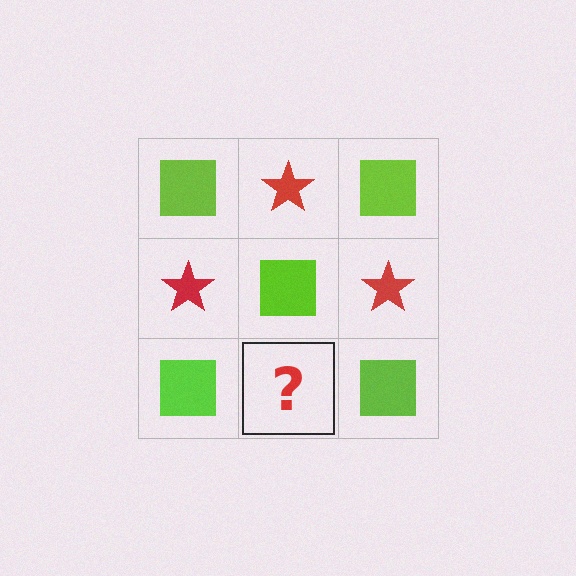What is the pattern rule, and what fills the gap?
The rule is that it alternates lime square and red star in a checkerboard pattern. The gap should be filled with a red star.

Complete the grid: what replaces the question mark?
The question mark should be replaced with a red star.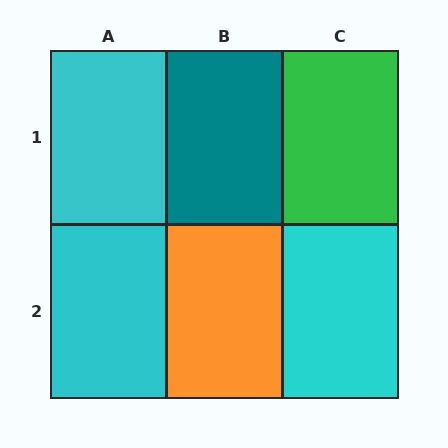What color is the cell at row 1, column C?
Green.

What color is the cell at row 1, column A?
Cyan.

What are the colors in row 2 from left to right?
Cyan, orange, cyan.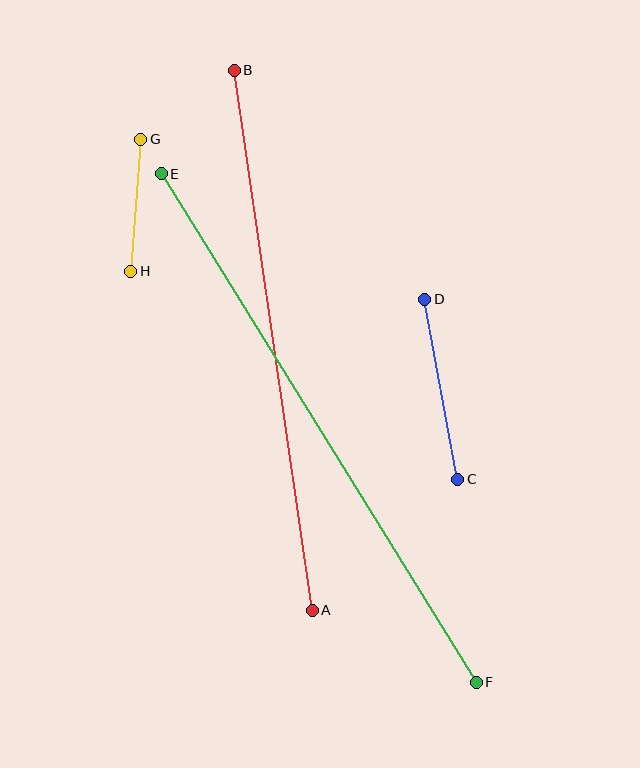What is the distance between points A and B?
The distance is approximately 545 pixels.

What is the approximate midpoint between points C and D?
The midpoint is at approximately (441, 389) pixels.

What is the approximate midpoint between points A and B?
The midpoint is at approximately (273, 340) pixels.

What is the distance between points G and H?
The distance is approximately 132 pixels.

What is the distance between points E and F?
The distance is approximately 598 pixels.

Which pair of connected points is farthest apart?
Points E and F are farthest apart.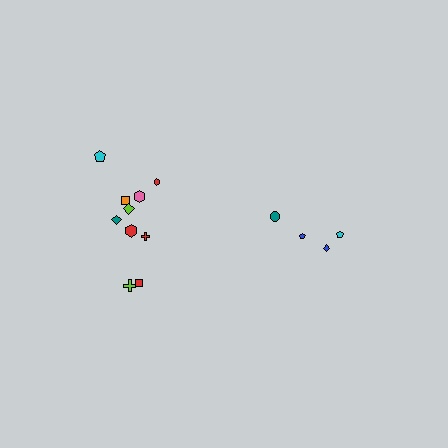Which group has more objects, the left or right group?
The left group.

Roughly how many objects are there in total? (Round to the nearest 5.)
Roughly 15 objects in total.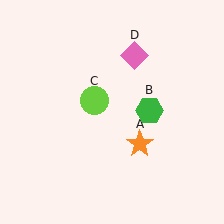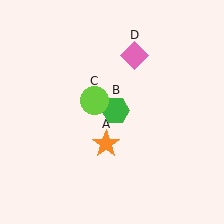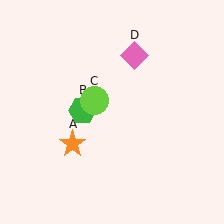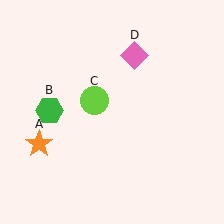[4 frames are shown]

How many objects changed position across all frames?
2 objects changed position: orange star (object A), green hexagon (object B).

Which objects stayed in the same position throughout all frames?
Lime circle (object C) and pink diamond (object D) remained stationary.